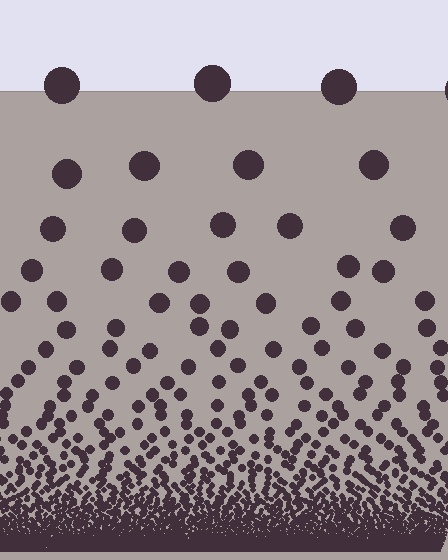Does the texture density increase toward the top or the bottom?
Density increases toward the bottom.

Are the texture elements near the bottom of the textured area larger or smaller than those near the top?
Smaller. The gradient is inverted — elements near the bottom are smaller and denser.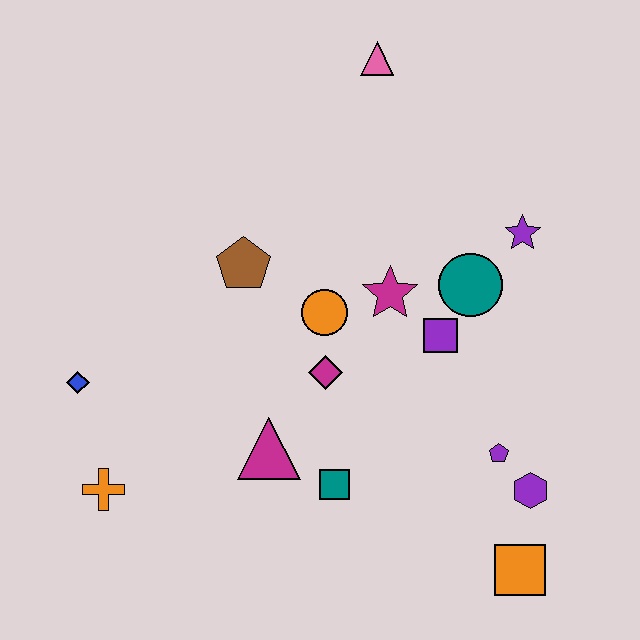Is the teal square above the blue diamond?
No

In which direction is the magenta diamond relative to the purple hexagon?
The magenta diamond is to the left of the purple hexagon.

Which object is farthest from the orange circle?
The orange square is farthest from the orange circle.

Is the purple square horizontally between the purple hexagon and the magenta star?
Yes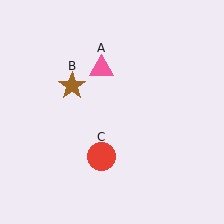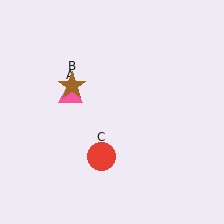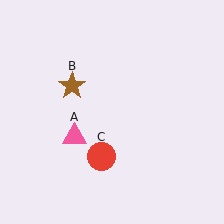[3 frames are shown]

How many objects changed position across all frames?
1 object changed position: pink triangle (object A).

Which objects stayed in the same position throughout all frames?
Brown star (object B) and red circle (object C) remained stationary.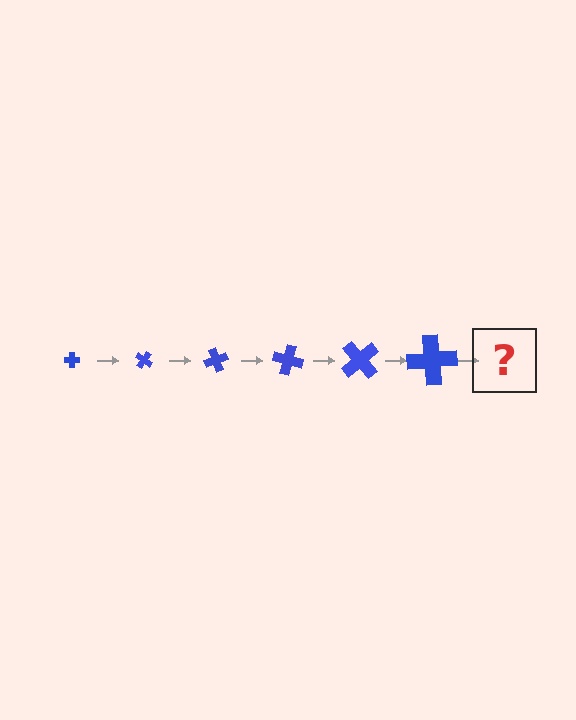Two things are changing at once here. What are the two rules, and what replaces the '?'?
The two rules are that the cross grows larger each step and it rotates 35 degrees each step. The '?' should be a cross, larger than the previous one and rotated 210 degrees from the start.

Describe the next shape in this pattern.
It should be a cross, larger than the previous one and rotated 210 degrees from the start.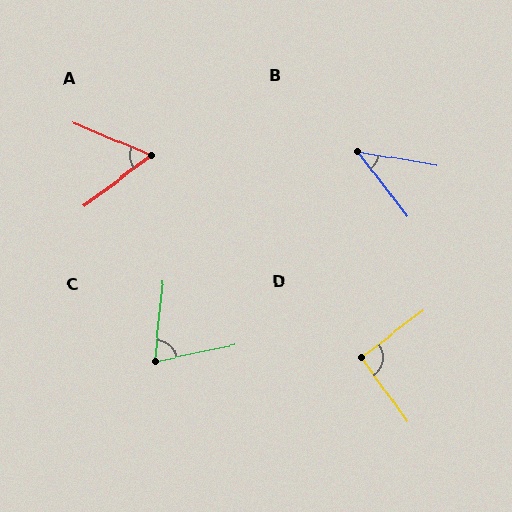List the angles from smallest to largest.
B (43°), A (60°), C (72°), D (91°).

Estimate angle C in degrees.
Approximately 72 degrees.